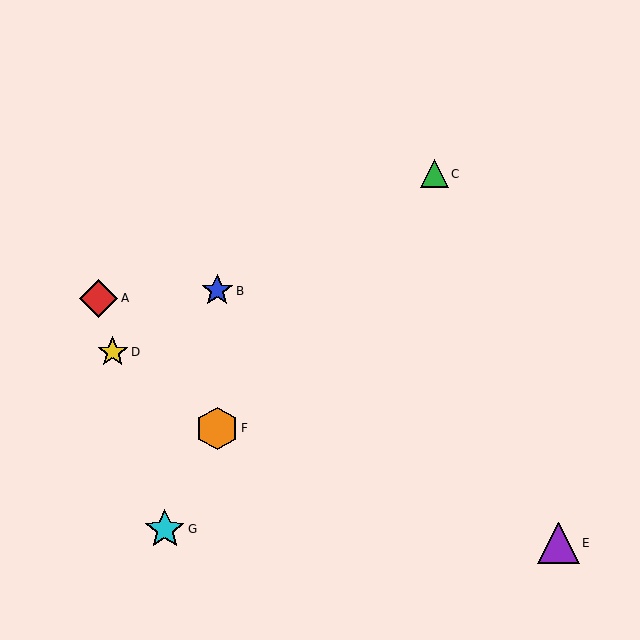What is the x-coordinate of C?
Object C is at x≈434.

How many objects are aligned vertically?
2 objects (B, F) are aligned vertically.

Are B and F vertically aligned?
Yes, both are at x≈217.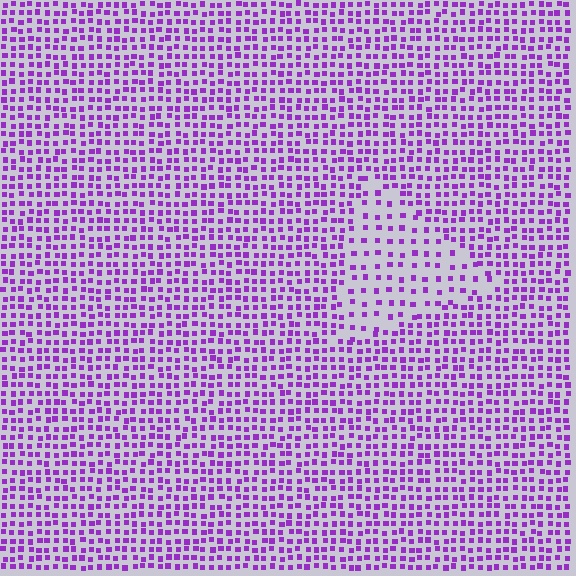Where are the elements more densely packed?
The elements are more densely packed outside the triangle boundary.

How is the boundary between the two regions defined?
The boundary is defined by a change in element density (approximately 2.0x ratio). All elements are the same color, size, and shape.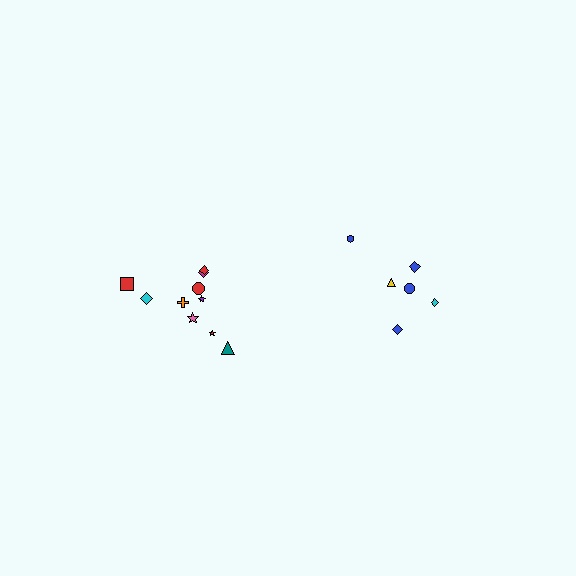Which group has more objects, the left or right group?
The left group.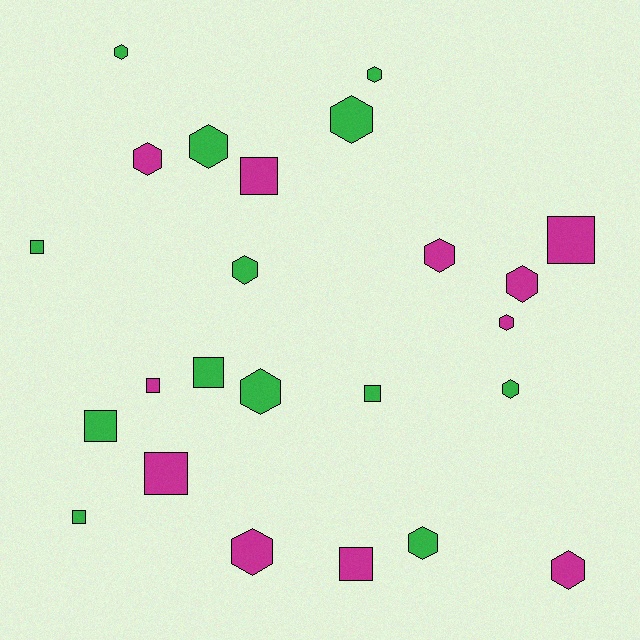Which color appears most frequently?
Green, with 13 objects.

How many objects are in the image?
There are 24 objects.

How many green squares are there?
There are 5 green squares.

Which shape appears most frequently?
Hexagon, with 14 objects.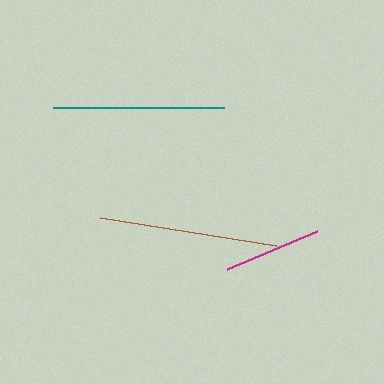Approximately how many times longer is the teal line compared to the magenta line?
The teal line is approximately 1.7 times the length of the magenta line.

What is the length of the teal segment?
The teal segment is approximately 171 pixels long.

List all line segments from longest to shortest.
From longest to shortest: brown, teal, magenta.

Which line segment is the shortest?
The magenta line is the shortest at approximately 98 pixels.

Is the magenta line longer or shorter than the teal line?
The teal line is longer than the magenta line.